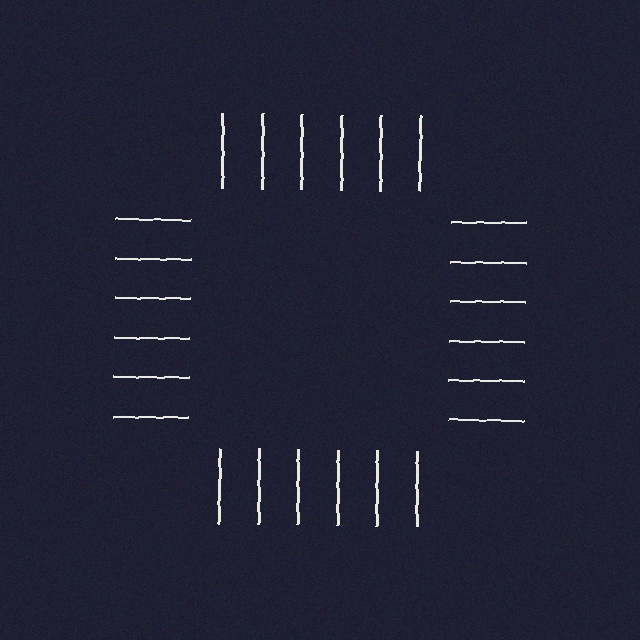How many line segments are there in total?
24 — 6 along each of the 4 edges.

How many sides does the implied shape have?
4 sides — the line-ends trace a square.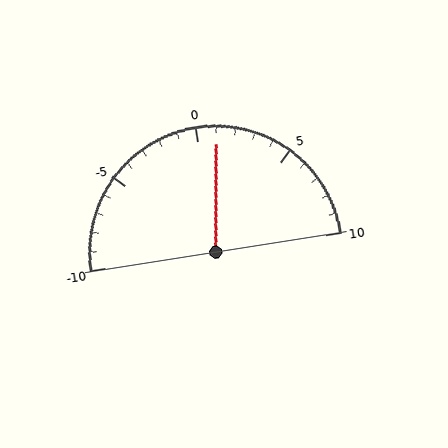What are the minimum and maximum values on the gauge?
The gauge ranges from -10 to 10.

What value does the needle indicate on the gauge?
The needle indicates approximately 1.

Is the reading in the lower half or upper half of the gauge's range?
The reading is in the upper half of the range (-10 to 10).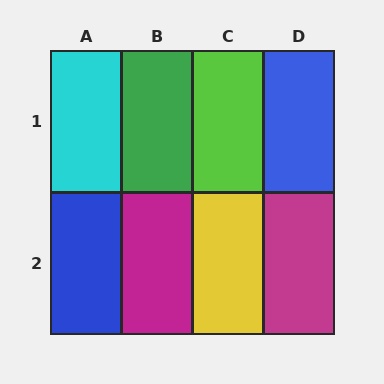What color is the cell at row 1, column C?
Lime.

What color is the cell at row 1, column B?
Green.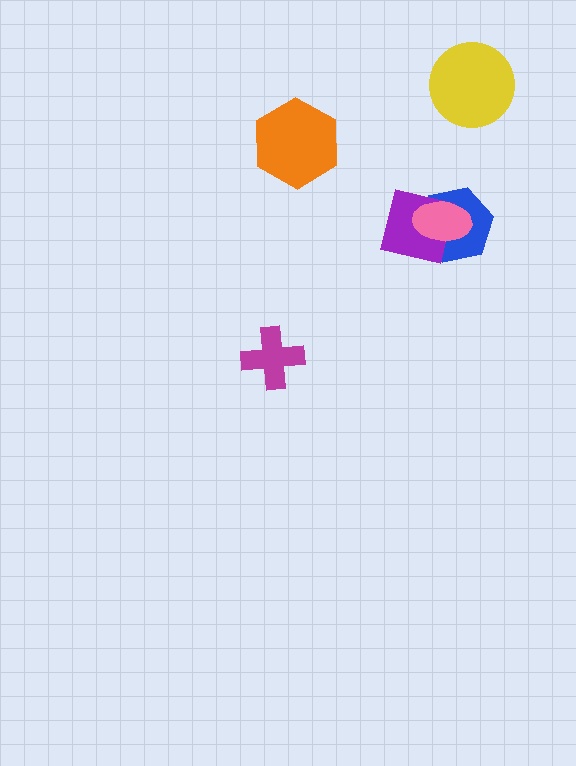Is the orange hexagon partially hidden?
No, no other shape covers it.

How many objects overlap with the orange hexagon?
0 objects overlap with the orange hexagon.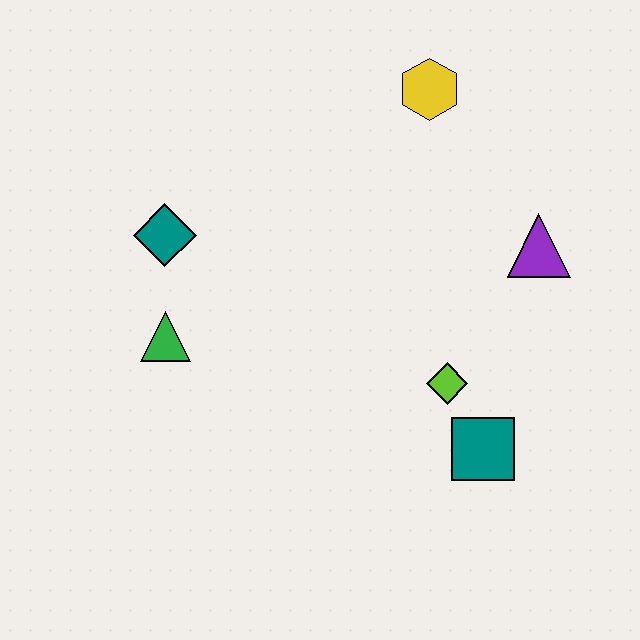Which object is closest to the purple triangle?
The lime diamond is closest to the purple triangle.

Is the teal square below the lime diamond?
Yes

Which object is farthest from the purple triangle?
The green triangle is farthest from the purple triangle.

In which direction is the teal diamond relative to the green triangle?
The teal diamond is above the green triangle.